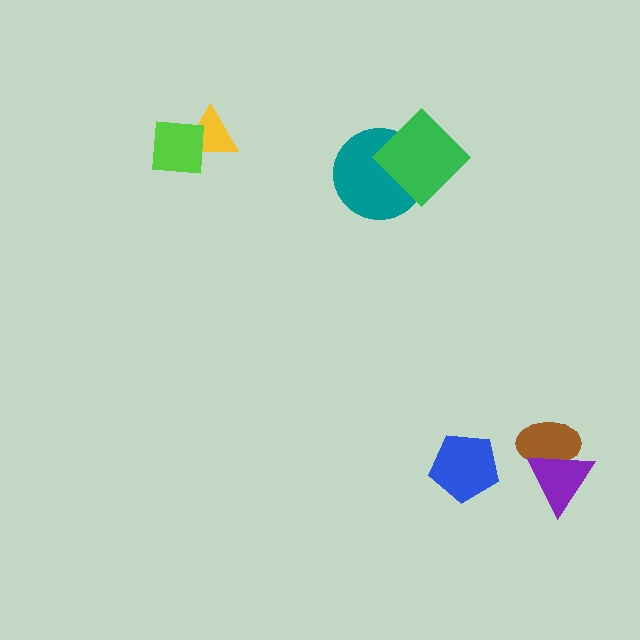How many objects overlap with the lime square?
1 object overlaps with the lime square.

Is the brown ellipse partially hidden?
Yes, it is partially covered by another shape.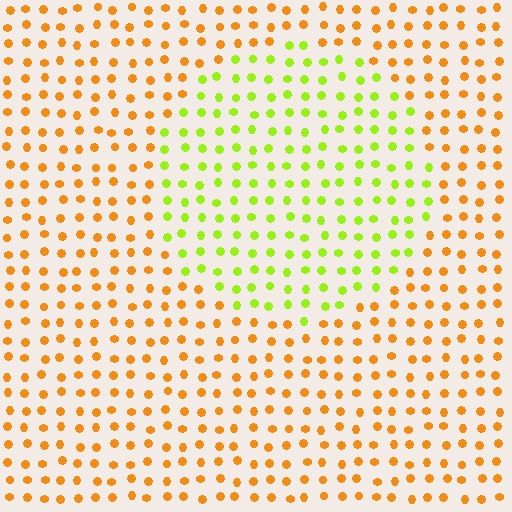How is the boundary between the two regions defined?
The boundary is defined purely by a slight shift in hue (about 53 degrees). Spacing, size, and orientation are identical on both sides.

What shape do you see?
I see a circle.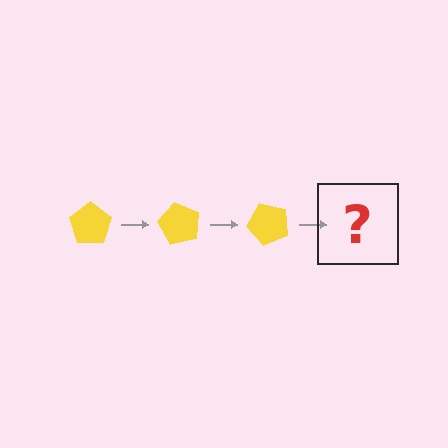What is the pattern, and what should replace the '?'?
The pattern is that the pentagon rotates 60 degrees each step. The '?' should be a yellow pentagon rotated 180 degrees.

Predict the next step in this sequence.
The next step is a yellow pentagon rotated 180 degrees.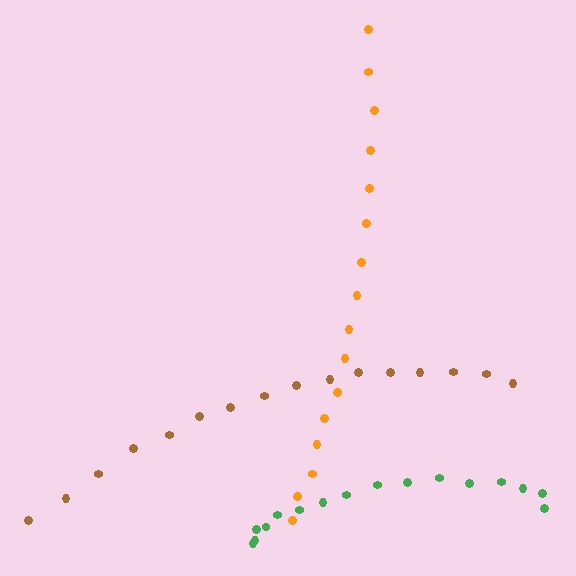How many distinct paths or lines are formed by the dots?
There are 3 distinct paths.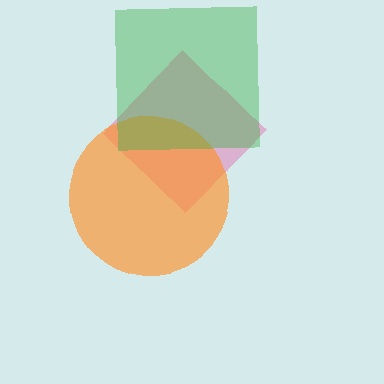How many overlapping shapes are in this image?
There are 3 overlapping shapes in the image.